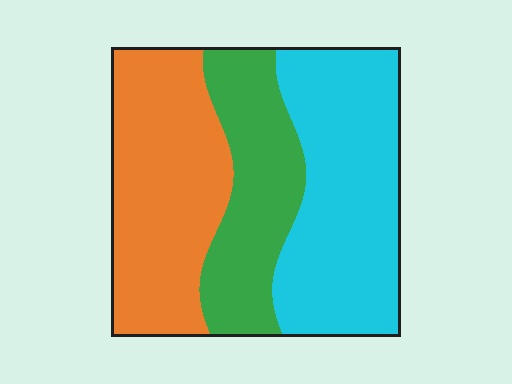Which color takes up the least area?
Green, at roughly 25%.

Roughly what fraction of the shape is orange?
Orange takes up about three eighths (3/8) of the shape.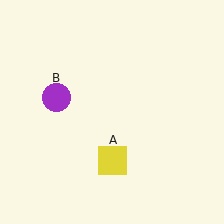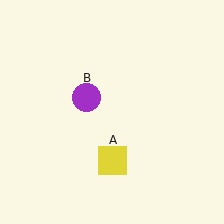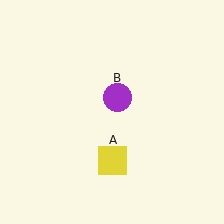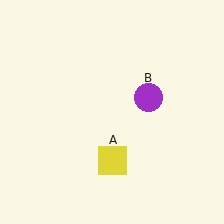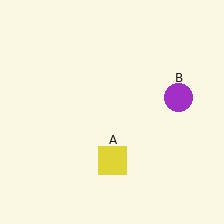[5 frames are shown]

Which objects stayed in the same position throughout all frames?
Yellow square (object A) remained stationary.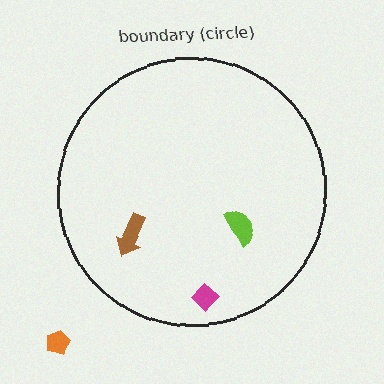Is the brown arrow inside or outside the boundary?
Inside.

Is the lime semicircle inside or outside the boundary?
Inside.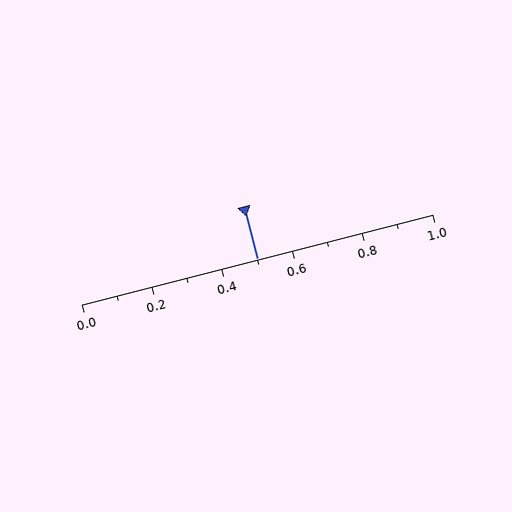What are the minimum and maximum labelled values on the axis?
The axis runs from 0.0 to 1.0.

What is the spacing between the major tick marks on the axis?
The major ticks are spaced 0.2 apart.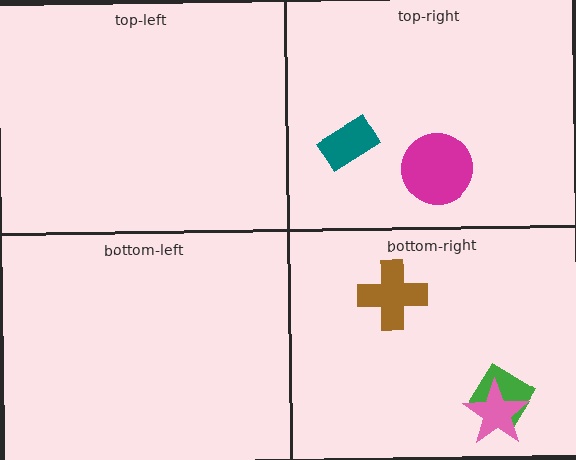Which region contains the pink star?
The bottom-right region.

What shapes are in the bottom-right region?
The green diamond, the pink star, the brown cross.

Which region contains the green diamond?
The bottom-right region.